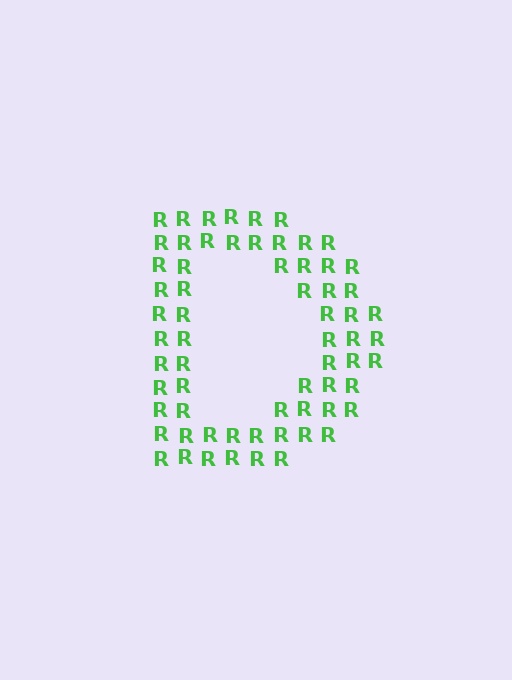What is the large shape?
The large shape is the letter D.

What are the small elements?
The small elements are letter R's.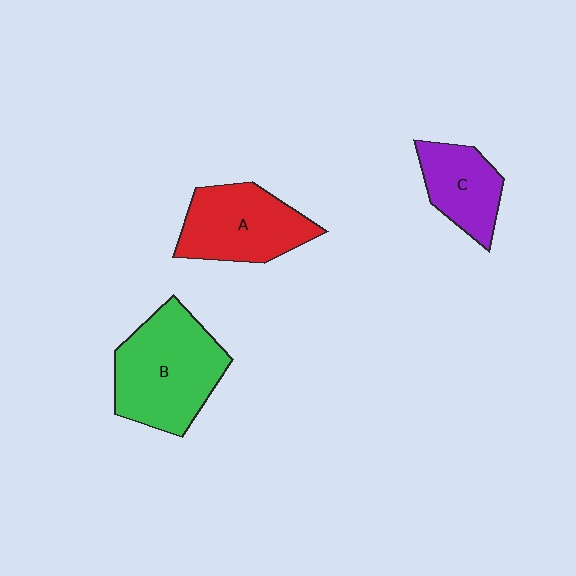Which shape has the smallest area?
Shape C (purple).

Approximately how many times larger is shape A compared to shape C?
Approximately 1.4 times.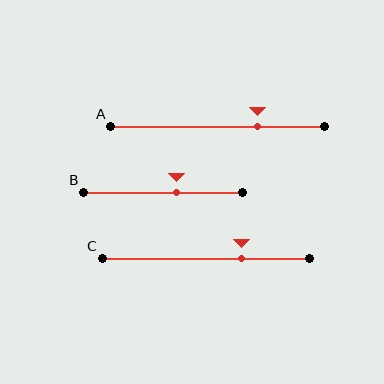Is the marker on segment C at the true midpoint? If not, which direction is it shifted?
No, the marker on segment C is shifted to the right by about 17% of the segment length.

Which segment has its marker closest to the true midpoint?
Segment B has its marker closest to the true midpoint.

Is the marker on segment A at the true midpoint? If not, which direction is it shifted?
No, the marker on segment A is shifted to the right by about 19% of the segment length.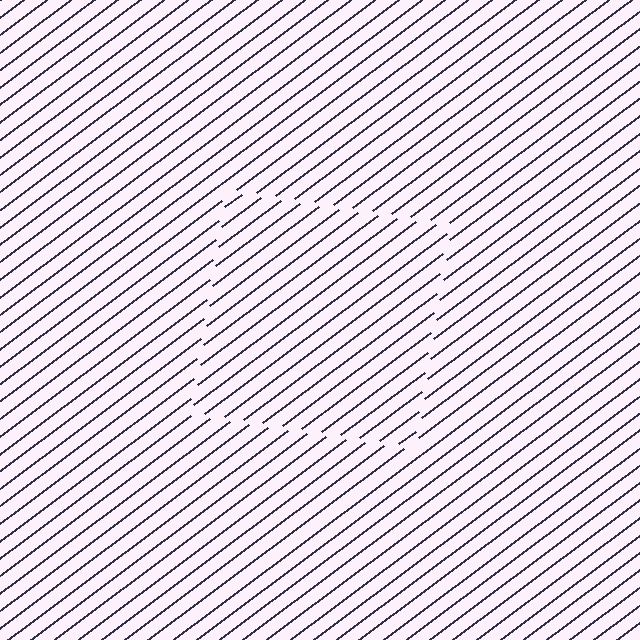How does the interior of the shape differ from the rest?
The interior of the shape contains the same grating, shifted by half a period — the contour is defined by the phase discontinuity where line-ends from the inner and outer gratings abut.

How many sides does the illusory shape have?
4 sides — the line-ends trace a square.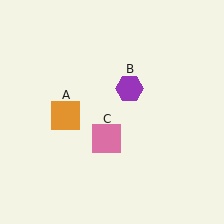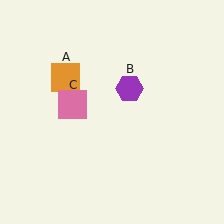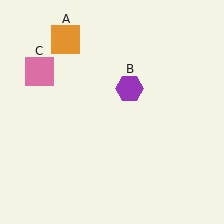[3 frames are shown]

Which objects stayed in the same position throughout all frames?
Purple hexagon (object B) remained stationary.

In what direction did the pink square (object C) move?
The pink square (object C) moved up and to the left.